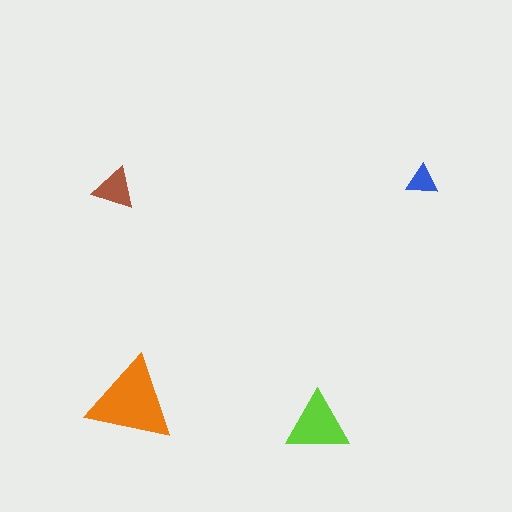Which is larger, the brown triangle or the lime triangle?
The lime one.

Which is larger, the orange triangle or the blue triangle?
The orange one.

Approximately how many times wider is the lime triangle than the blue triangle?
About 2 times wider.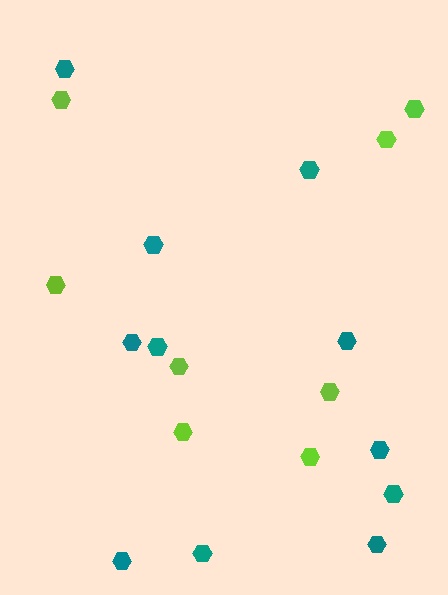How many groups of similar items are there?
There are 2 groups: one group of teal hexagons (11) and one group of lime hexagons (8).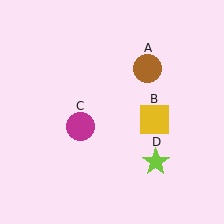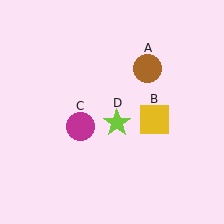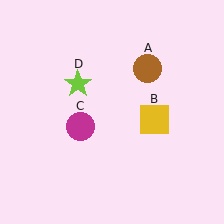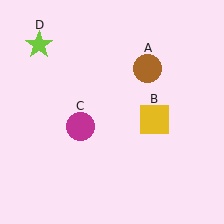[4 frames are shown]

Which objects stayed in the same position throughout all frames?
Brown circle (object A) and yellow square (object B) and magenta circle (object C) remained stationary.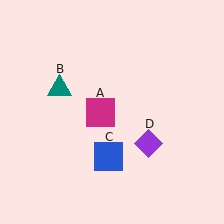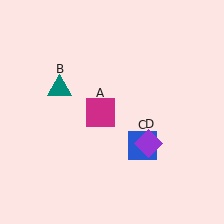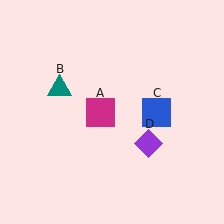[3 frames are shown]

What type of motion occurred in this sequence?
The blue square (object C) rotated counterclockwise around the center of the scene.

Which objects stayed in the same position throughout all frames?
Magenta square (object A) and teal triangle (object B) and purple diamond (object D) remained stationary.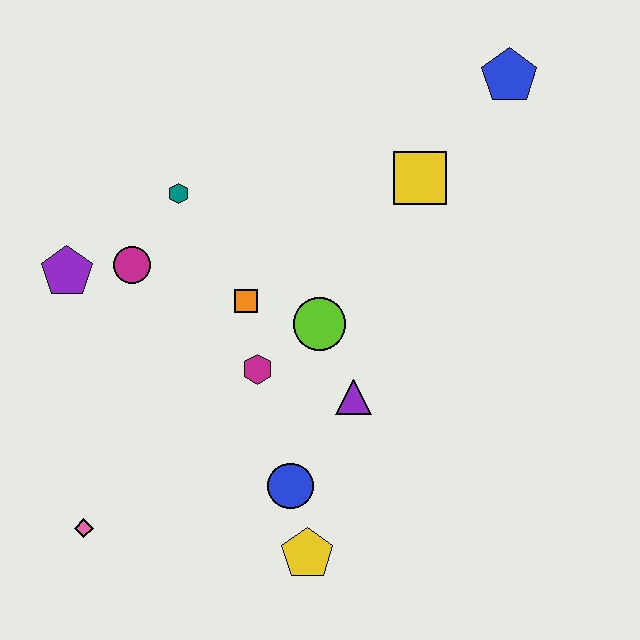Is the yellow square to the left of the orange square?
No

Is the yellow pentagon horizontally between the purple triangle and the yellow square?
No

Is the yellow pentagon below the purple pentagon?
Yes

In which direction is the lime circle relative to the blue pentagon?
The lime circle is below the blue pentagon.